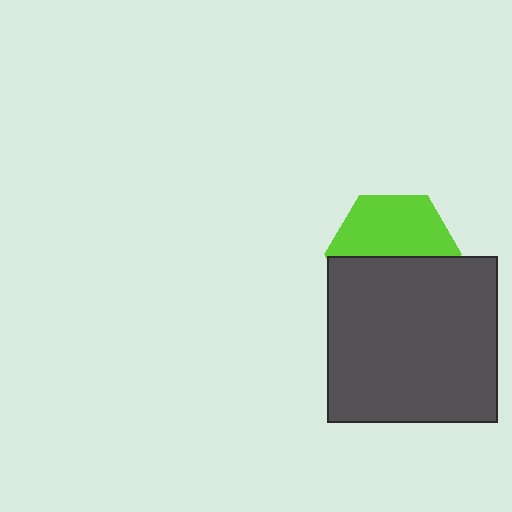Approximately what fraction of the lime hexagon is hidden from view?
Roughly 49% of the lime hexagon is hidden behind the dark gray rectangle.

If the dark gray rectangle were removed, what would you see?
You would see the complete lime hexagon.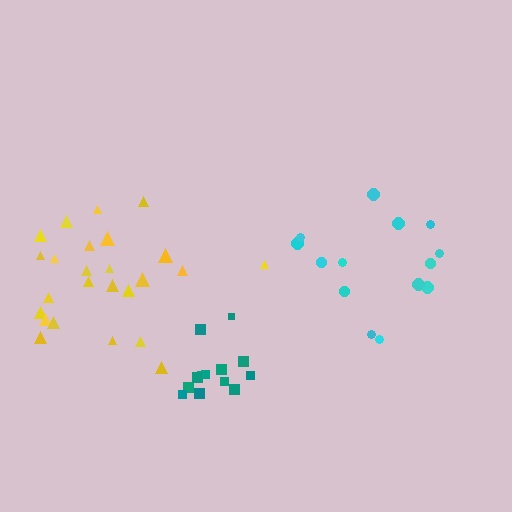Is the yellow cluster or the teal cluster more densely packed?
Teal.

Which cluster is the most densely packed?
Teal.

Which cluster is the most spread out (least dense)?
Cyan.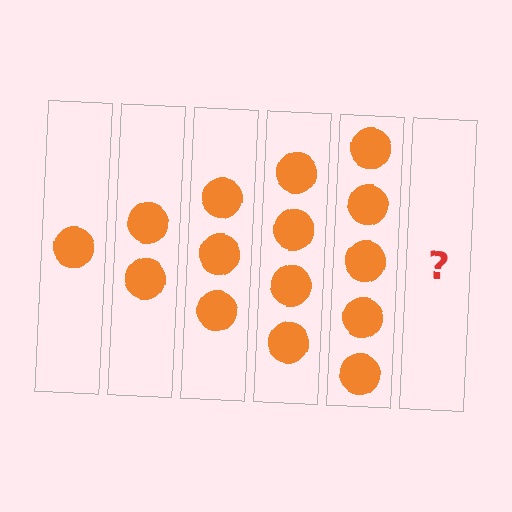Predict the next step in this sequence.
The next step is 6 circles.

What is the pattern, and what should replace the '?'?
The pattern is that each step adds one more circle. The '?' should be 6 circles.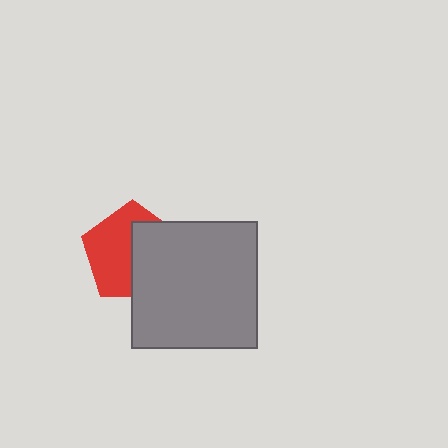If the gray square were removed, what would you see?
You would see the complete red pentagon.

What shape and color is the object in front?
The object in front is a gray square.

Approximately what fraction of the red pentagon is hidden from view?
Roughly 46% of the red pentagon is hidden behind the gray square.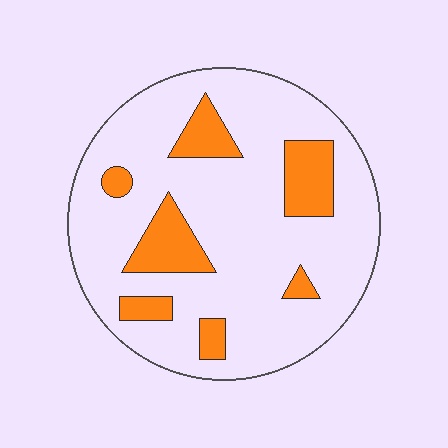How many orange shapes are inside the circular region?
7.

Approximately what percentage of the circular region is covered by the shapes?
Approximately 20%.